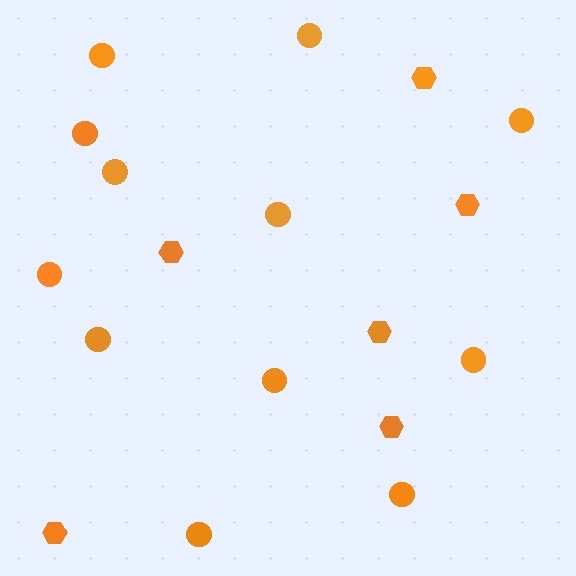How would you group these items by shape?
There are 2 groups: one group of circles (12) and one group of hexagons (6).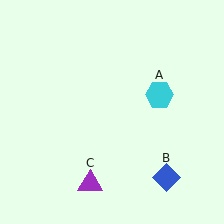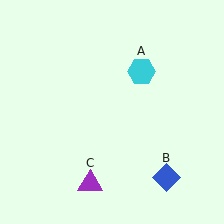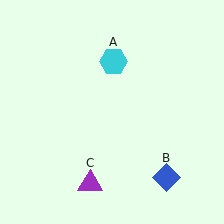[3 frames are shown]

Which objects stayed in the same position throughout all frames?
Blue diamond (object B) and purple triangle (object C) remained stationary.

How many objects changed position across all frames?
1 object changed position: cyan hexagon (object A).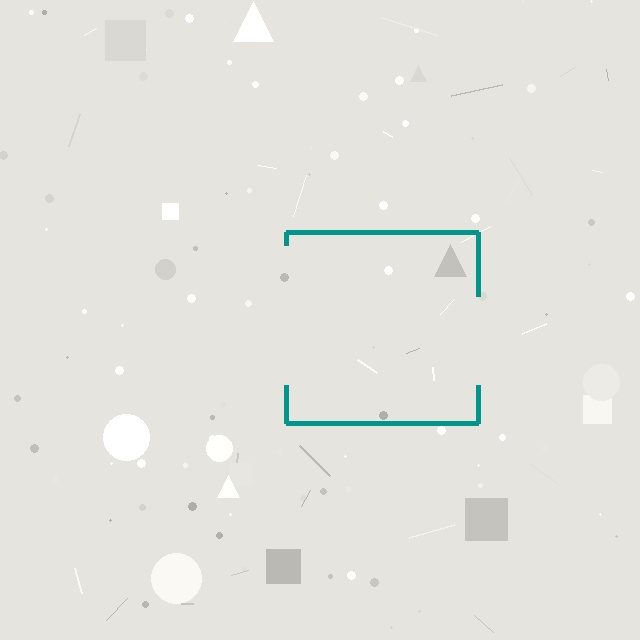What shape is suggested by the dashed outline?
The dashed outline suggests a square.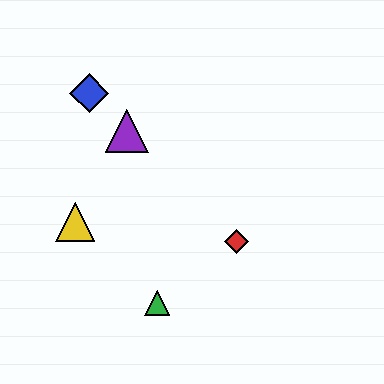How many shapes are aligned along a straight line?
3 shapes (the red diamond, the blue diamond, the purple triangle) are aligned along a straight line.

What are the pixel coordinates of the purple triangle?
The purple triangle is at (127, 131).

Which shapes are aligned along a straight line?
The red diamond, the blue diamond, the purple triangle are aligned along a straight line.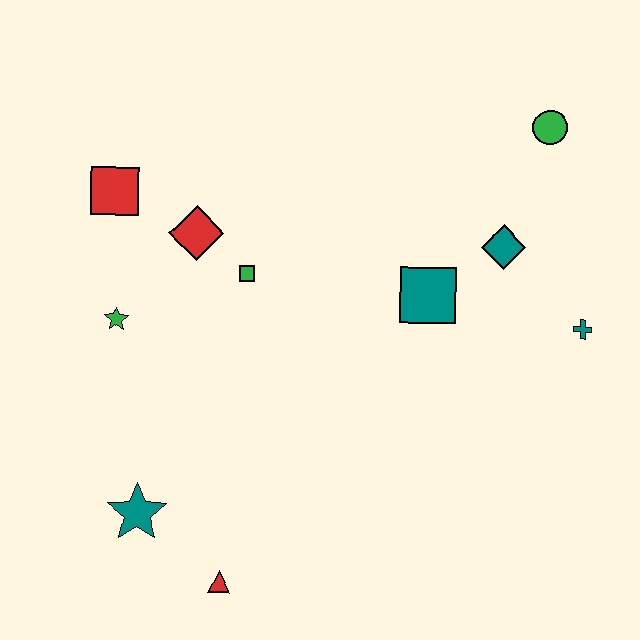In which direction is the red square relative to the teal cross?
The red square is to the left of the teal cross.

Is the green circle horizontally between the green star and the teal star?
No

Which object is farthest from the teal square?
The teal star is farthest from the teal square.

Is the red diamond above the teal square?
Yes